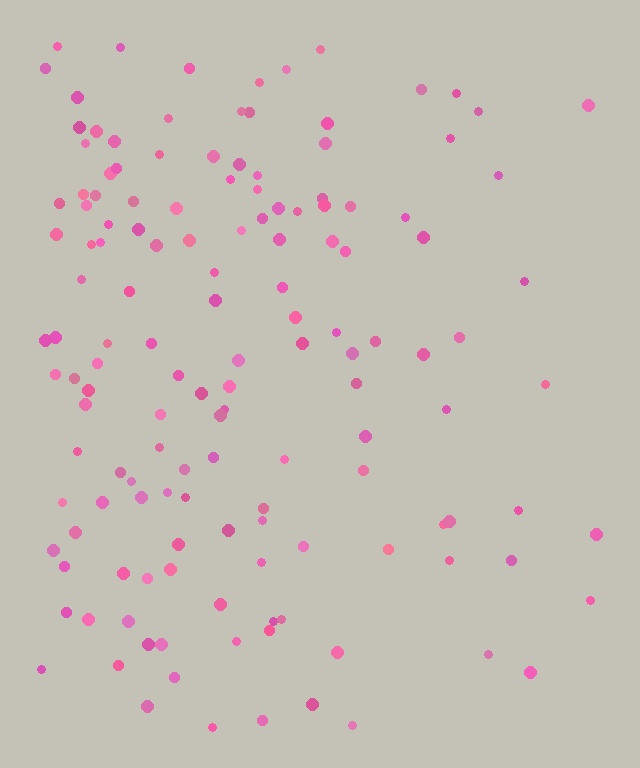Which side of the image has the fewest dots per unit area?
The right.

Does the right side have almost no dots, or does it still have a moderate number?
Still a moderate number, just noticeably fewer than the left.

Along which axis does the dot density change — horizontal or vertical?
Horizontal.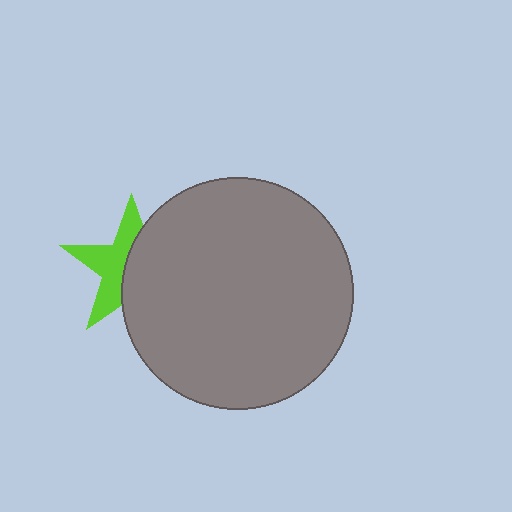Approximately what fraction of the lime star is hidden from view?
Roughly 52% of the lime star is hidden behind the gray circle.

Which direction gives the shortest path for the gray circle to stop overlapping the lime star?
Moving right gives the shortest separation.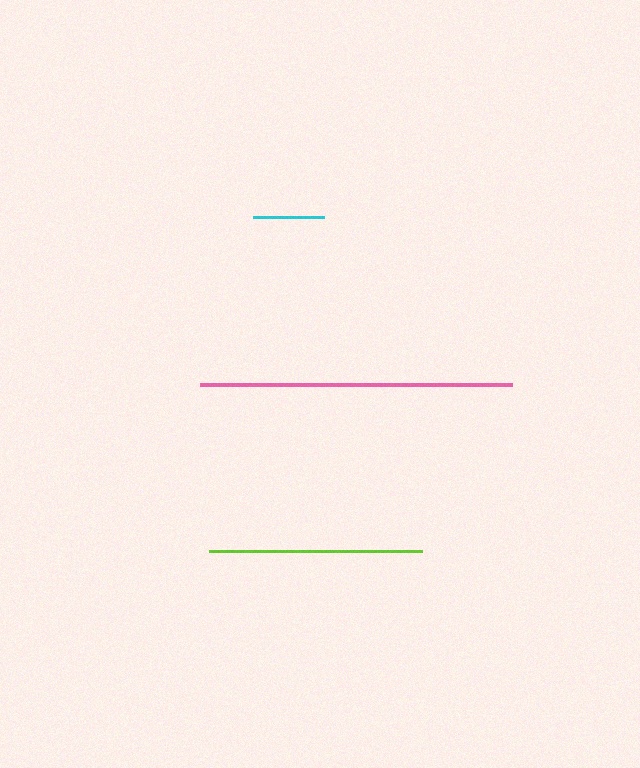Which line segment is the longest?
The pink line is the longest at approximately 312 pixels.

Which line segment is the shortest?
The cyan line is the shortest at approximately 70 pixels.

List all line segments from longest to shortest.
From longest to shortest: pink, lime, cyan.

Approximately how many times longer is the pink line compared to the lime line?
The pink line is approximately 1.5 times the length of the lime line.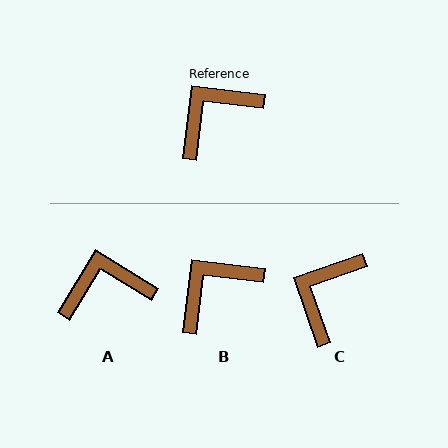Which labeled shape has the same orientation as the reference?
B.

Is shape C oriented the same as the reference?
No, it is off by about 26 degrees.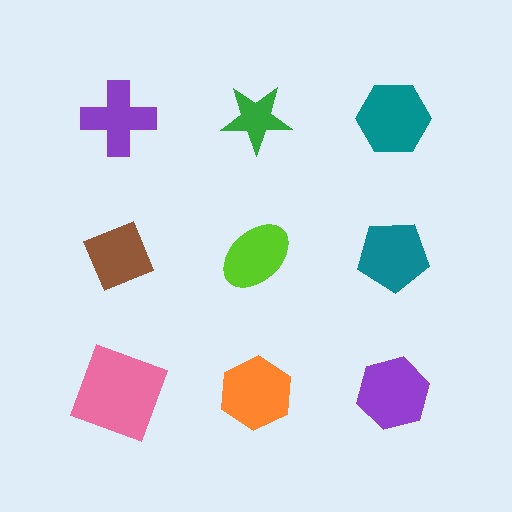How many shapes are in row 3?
3 shapes.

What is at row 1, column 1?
A purple cross.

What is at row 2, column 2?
A lime ellipse.